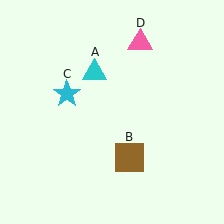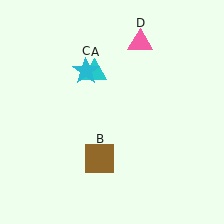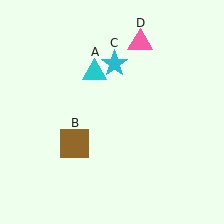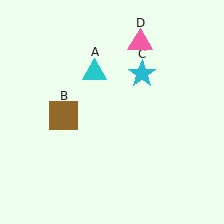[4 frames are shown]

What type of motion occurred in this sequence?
The brown square (object B), cyan star (object C) rotated clockwise around the center of the scene.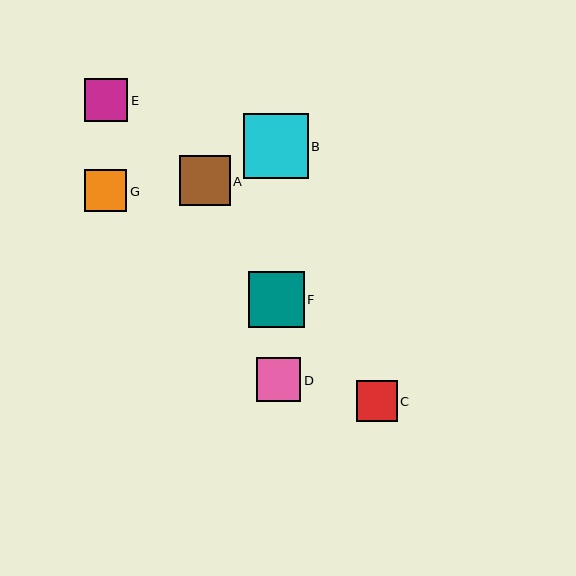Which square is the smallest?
Square C is the smallest with a size of approximately 41 pixels.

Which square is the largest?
Square B is the largest with a size of approximately 65 pixels.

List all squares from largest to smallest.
From largest to smallest: B, F, A, D, E, G, C.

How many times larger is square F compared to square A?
Square F is approximately 1.1 times the size of square A.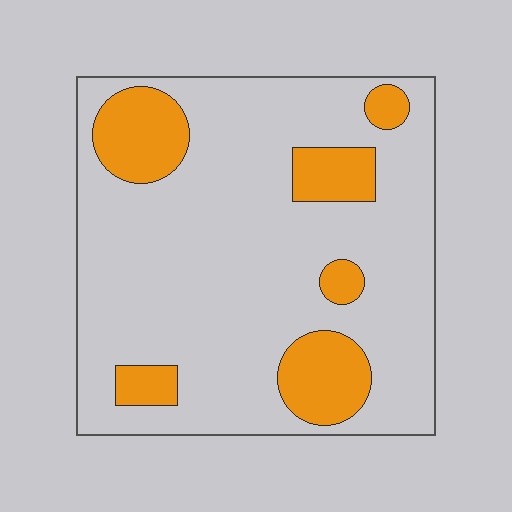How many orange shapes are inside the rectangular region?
6.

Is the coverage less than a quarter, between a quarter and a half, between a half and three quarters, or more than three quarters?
Less than a quarter.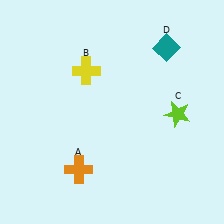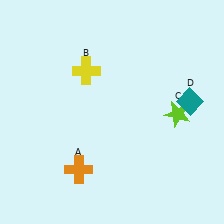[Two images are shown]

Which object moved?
The teal diamond (D) moved down.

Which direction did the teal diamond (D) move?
The teal diamond (D) moved down.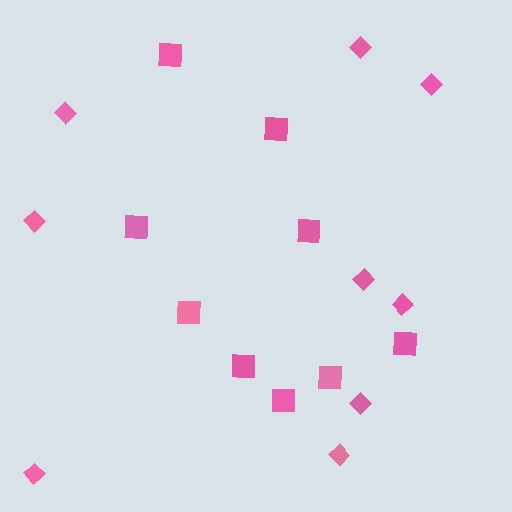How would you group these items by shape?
There are 2 groups: one group of diamonds (9) and one group of squares (9).